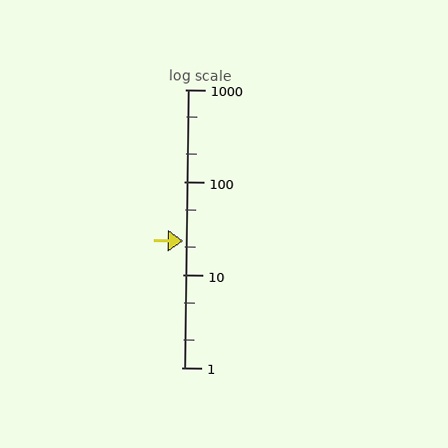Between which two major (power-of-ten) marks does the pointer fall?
The pointer is between 10 and 100.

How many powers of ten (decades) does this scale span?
The scale spans 3 decades, from 1 to 1000.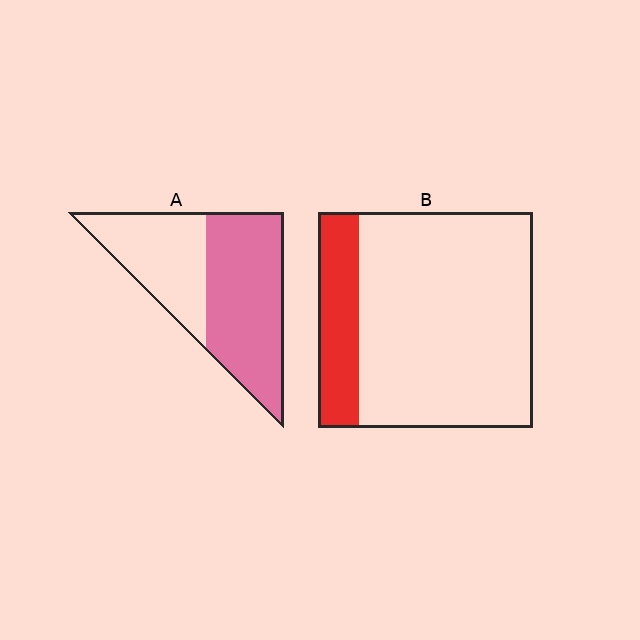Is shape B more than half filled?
No.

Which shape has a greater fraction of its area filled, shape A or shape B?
Shape A.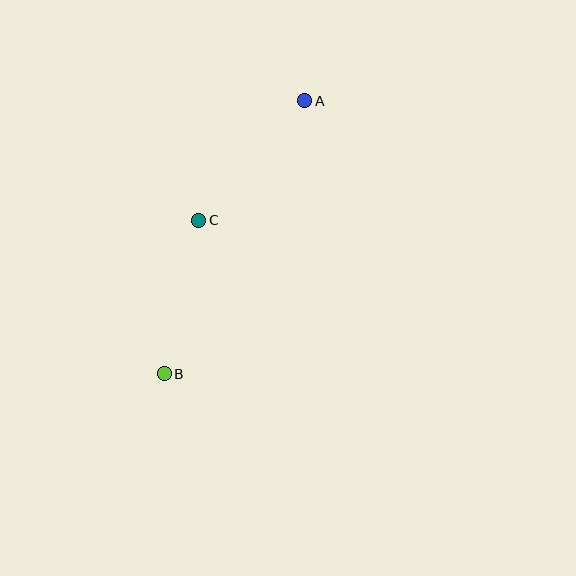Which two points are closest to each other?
Points B and C are closest to each other.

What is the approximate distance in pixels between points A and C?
The distance between A and C is approximately 160 pixels.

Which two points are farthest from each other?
Points A and B are farthest from each other.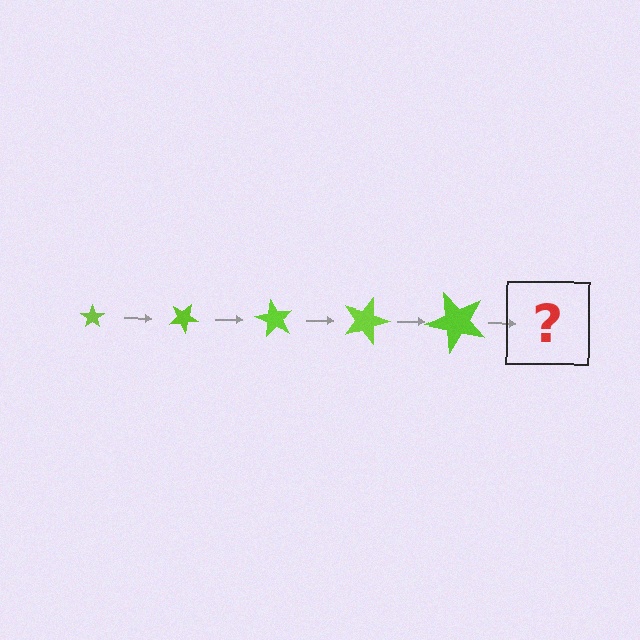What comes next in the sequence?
The next element should be a star, larger than the previous one and rotated 150 degrees from the start.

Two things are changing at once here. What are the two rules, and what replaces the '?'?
The two rules are that the star grows larger each step and it rotates 30 degrees each step. The '?' should be a star, larger than the previous one and rotated 150 degrees from the start.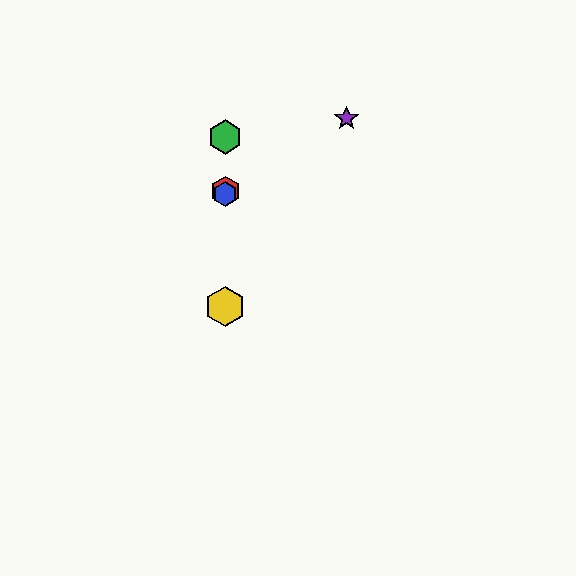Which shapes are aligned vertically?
The red hexagon, the blue hexagon, the green hexagon, the yellow hexagon are aligned vertically.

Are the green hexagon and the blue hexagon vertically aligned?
Yes, both are at x≈225.